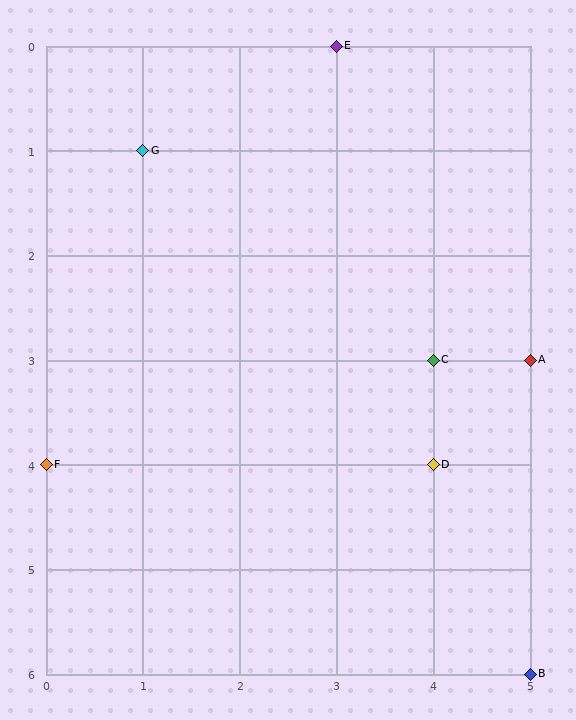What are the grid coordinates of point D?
Point D is at grid coordinates (4, 4).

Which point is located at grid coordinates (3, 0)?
Point E is at (3, 0).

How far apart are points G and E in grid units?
Points G and E are 2 columns and 1 row apart (about 2.2 grid units diagonally).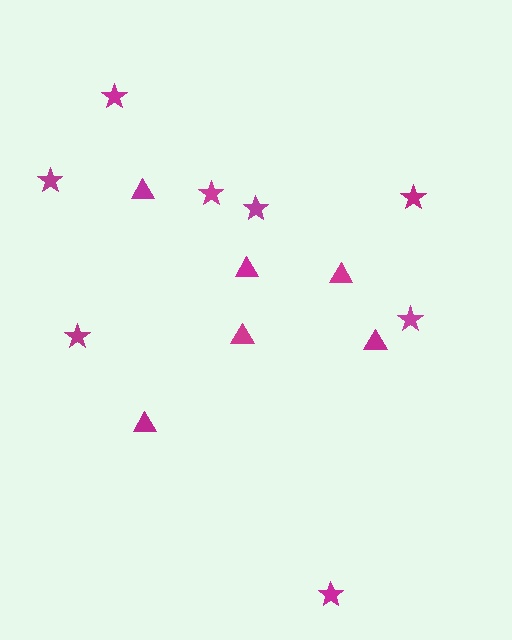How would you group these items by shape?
There are 2 groups: one group of stars (8) and one group of triangles (6).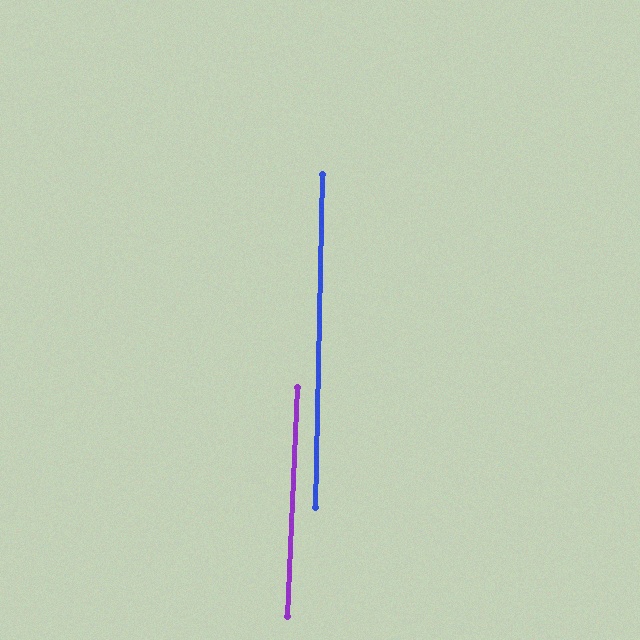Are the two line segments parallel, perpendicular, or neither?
Parallel — their directions differ by only 1.4°.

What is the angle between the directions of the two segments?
Approximately 1 degree.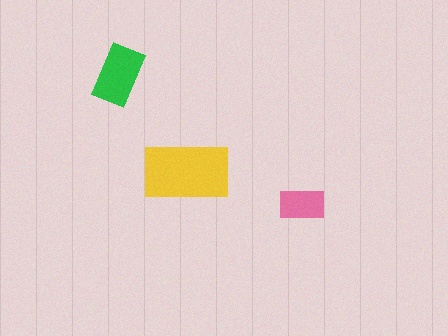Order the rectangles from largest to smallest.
the yellow one, the green one, the pink one.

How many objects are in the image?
There are 3 objects in the image.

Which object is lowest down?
The pink rectangle is bottommost.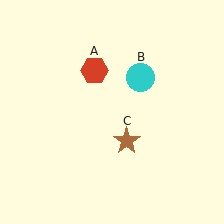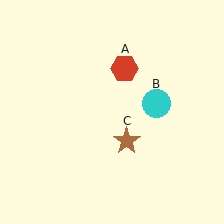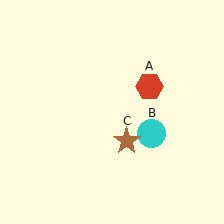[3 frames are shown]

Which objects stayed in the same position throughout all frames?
Brown star (object C) remained stationary.